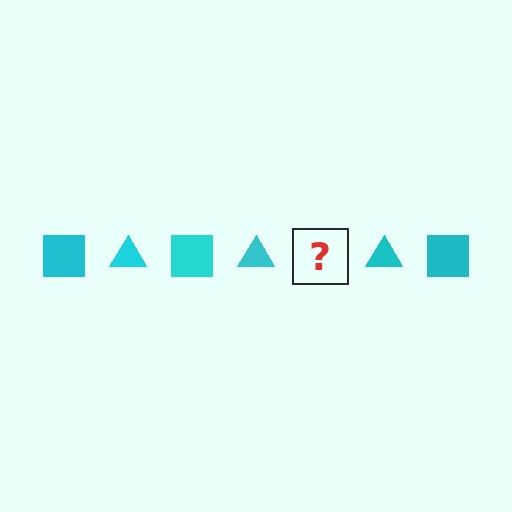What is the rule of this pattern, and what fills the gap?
The rule is that the pattern cycles through square, triangle shapes in cyan. The gap should be filled with a cyan square.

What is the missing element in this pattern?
The missing element is a cyan square.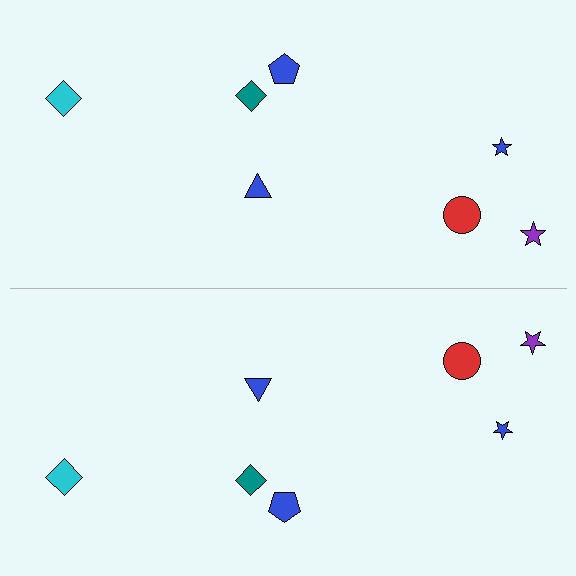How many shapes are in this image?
There are 14 shapes in this image.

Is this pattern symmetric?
Yes, this pattern has bilateral (reflection) symmetry.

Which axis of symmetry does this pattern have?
The pattern has a horizontal axis of symmetry running through the center of the image.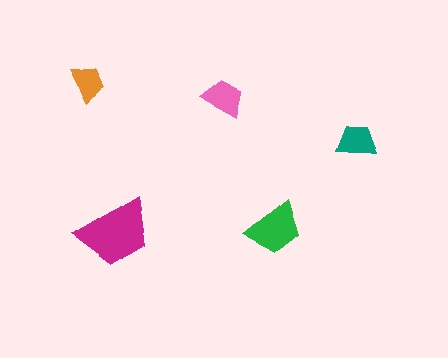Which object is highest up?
The orange trapezoid is topmost.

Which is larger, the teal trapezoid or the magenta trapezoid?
The magenta one.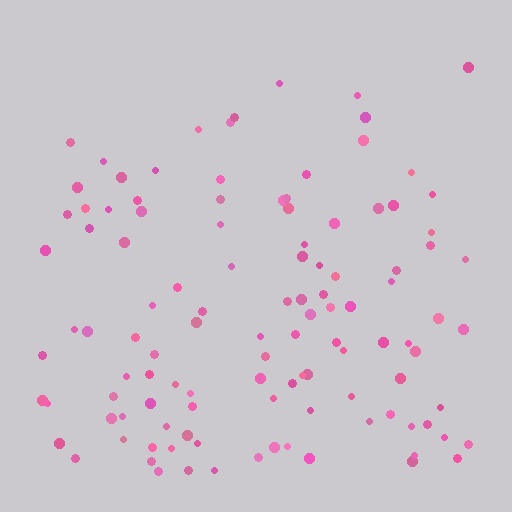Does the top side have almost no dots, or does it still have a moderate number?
Still a moderate number, just noticeably fewer than the bottom.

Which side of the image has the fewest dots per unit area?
The top.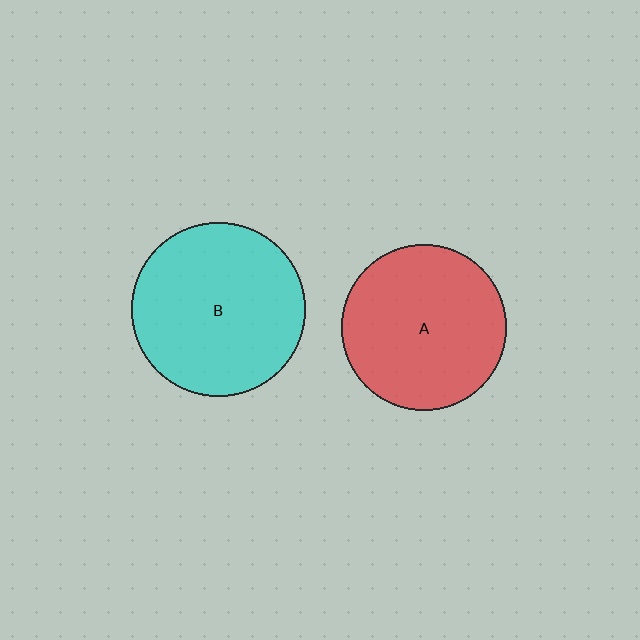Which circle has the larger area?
Circle B (cyan).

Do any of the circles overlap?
No, none of the circles overlap.